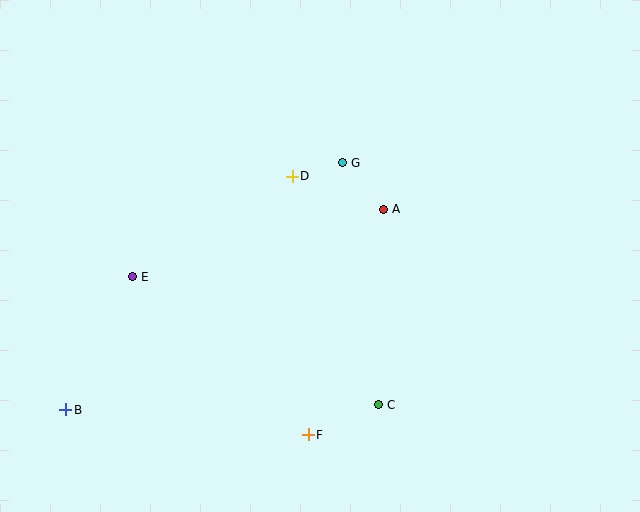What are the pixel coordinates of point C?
Point C is at (379, 405).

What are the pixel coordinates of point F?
Point F is at (308, 435).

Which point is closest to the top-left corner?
Point E is closest to the top-left corner.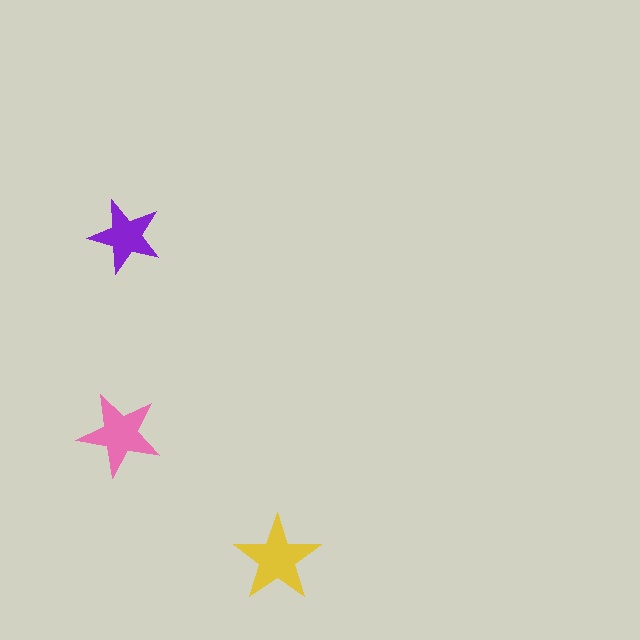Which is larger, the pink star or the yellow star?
The yellow one.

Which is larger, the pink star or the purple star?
The pink one.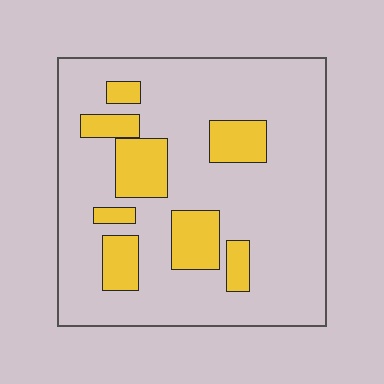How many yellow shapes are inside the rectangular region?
8.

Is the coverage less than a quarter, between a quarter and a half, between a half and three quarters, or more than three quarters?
Less than a quarter.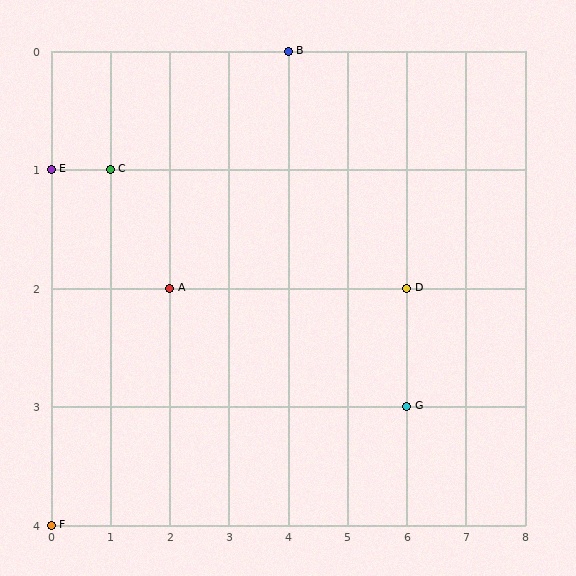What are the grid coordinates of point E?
Point E is at grid coordinates (0, 1).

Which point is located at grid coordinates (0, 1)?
Point E is at (0, 1).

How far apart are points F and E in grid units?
Points F and E are 3 rows apart.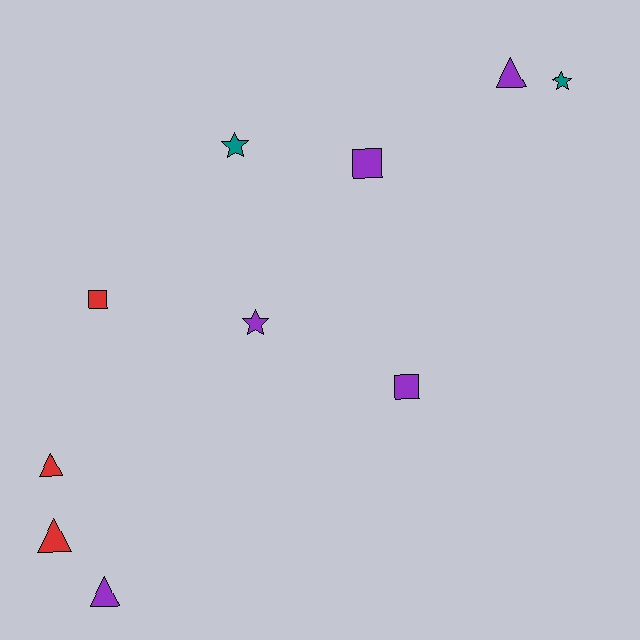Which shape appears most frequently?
Triangle, with 4 objects.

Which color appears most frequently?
Purple, with 5 objects.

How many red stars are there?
There are no red stars.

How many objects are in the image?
There are 10 objects.